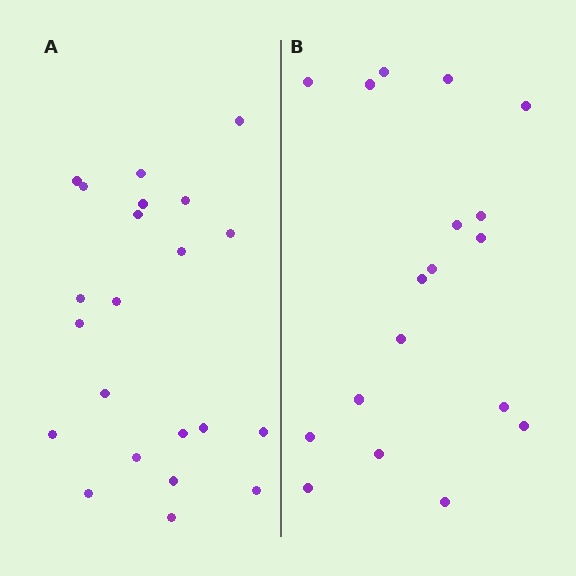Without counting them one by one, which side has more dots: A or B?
Region A (the left region) has more dots.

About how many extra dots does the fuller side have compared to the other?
Region A has about 4 more dots than region B.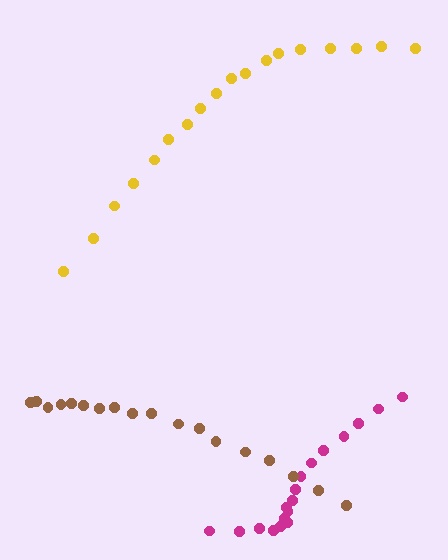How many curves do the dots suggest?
There are 3 distinct paths.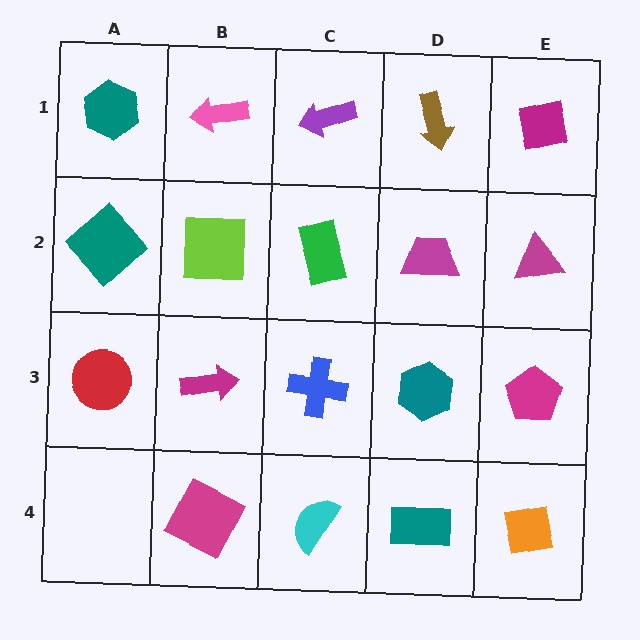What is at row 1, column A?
A teal hexagon.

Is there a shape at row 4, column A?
No, that cell is empty.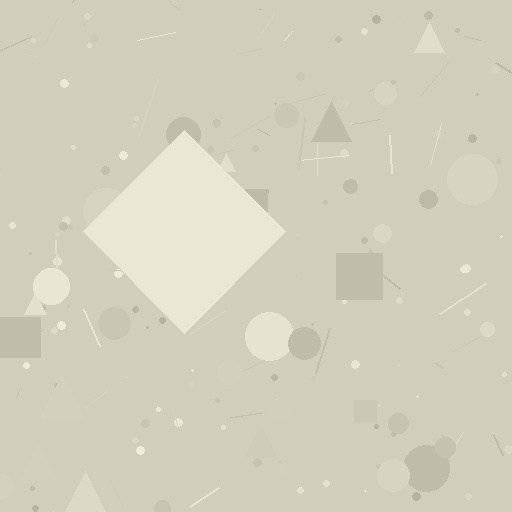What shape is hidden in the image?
A diamond is hidden in the image.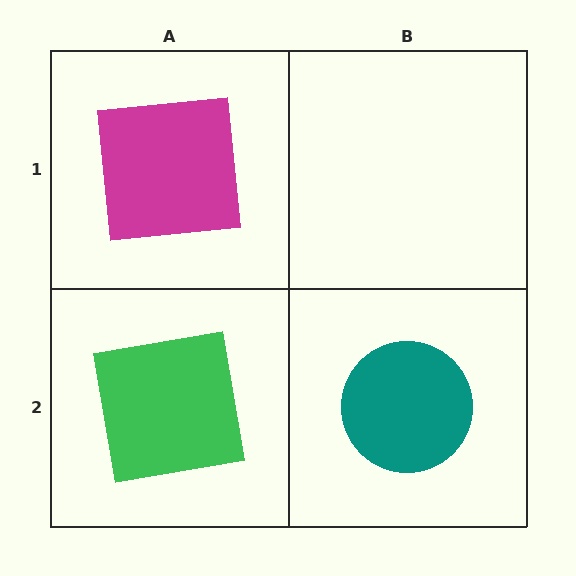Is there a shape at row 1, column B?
No, that cell is empty.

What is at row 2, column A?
A green square.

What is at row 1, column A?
A magenta square.